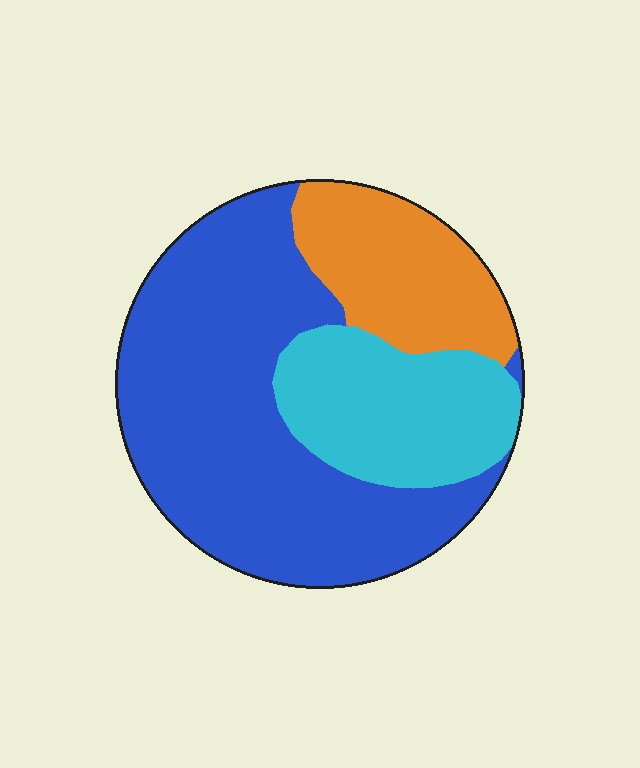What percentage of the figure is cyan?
Cyan takes up about one quarter (1/4) of the figure.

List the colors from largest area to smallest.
From largest to smallest: blue, cyan, orange.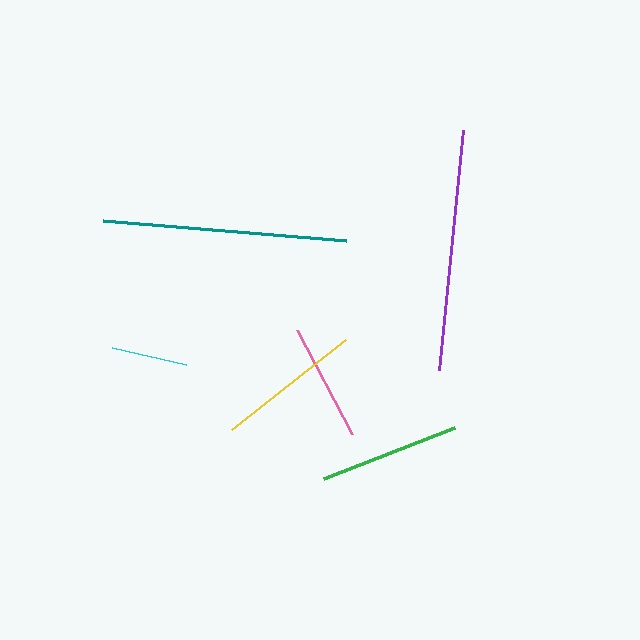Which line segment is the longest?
The teal line is the longest at approximately 244 pixels.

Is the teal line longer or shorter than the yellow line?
The teal line is longer than the yellow line.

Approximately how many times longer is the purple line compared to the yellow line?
The purple line is approximately 1.7 times the length of the yellow line.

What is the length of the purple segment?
The purple segment is approximately 242 pixels long.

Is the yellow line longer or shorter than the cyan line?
The yellow line is longer than the cyan line.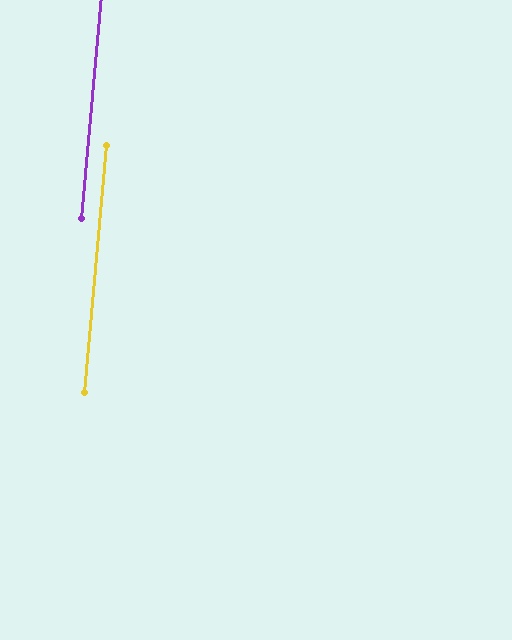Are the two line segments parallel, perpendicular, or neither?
Parallel — their directions differ by only 0.1°.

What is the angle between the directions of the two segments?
Approximately 0 degrees.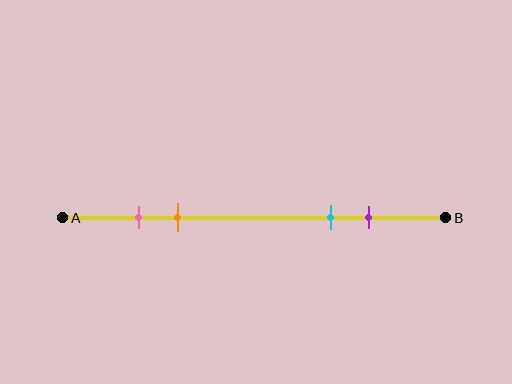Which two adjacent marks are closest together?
The pink and orange marks are the closest adjacent pair.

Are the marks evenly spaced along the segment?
No, the marks are not evenly spaced.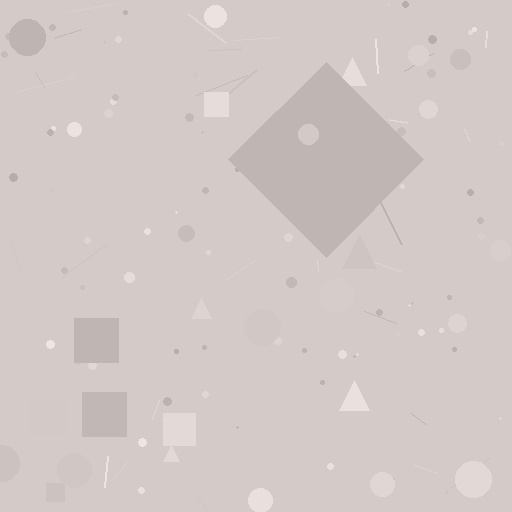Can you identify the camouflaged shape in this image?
The camouflaged shape is a diamond.